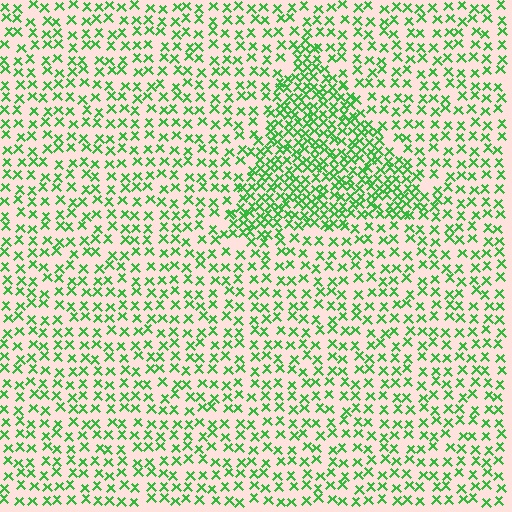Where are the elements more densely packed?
The elements are more densely packed inside the triangle boundary.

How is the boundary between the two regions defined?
The boundary is defined by a change in element density (approximately 2.0x ratio). All elements are the same color, size, and shape.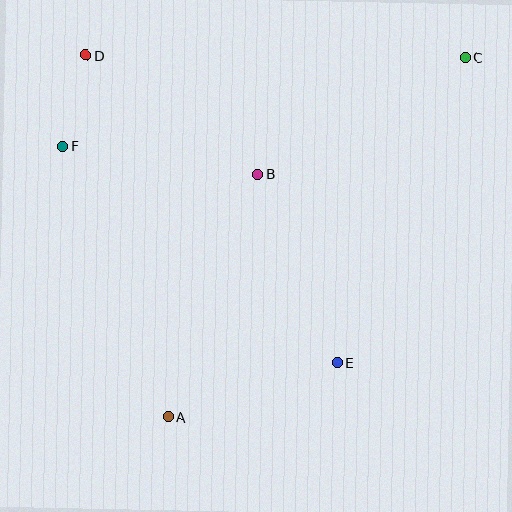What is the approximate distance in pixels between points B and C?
The distance between B and C is approximately 238 pixels.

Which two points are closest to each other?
Points D and F are closest to each other.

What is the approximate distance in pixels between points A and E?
The distance between A and E is approximately 178 pixels.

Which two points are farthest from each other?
Points A and C are farthest from each other.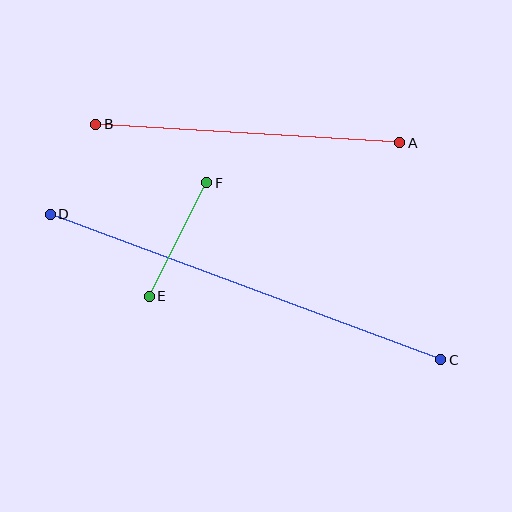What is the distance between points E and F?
The distance is approximately 127 pixels.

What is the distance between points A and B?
The distance is approximately 305 pixels.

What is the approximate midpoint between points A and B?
The midpoint is at approximately (248, 134) pixels.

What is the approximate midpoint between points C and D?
The midpoint is at approximately (246, 287) pixels.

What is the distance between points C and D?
The distance is approximately 417 pixels.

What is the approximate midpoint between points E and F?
The midpoint is at approximately (178, 239) pixels.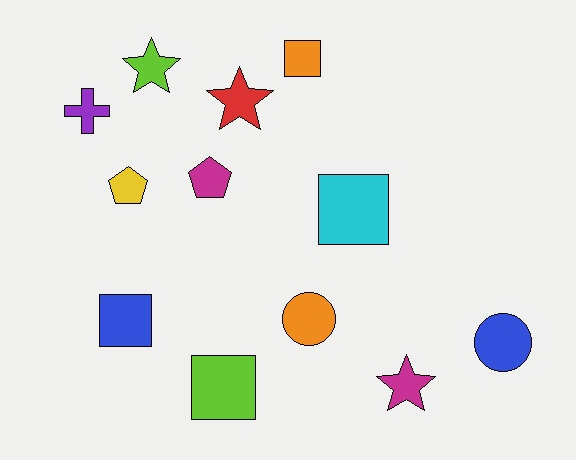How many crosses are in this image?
There is 1 cross.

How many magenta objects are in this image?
There are 2 magenta objects.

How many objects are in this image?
There are 12 objects.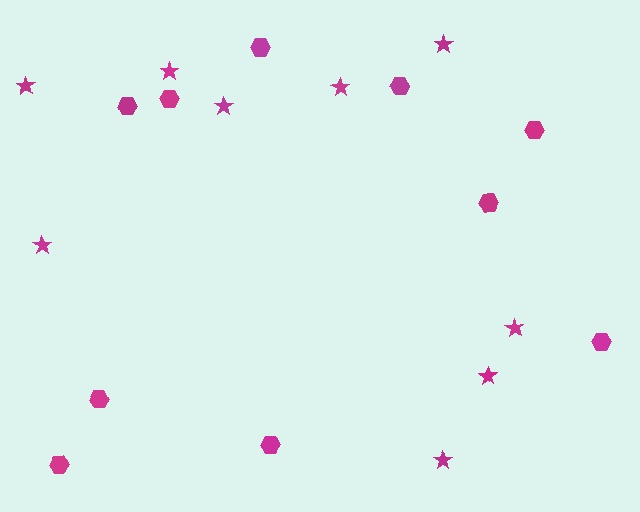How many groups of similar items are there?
There are 2 groups: one group of stars (9) and one group of hexagons (10).